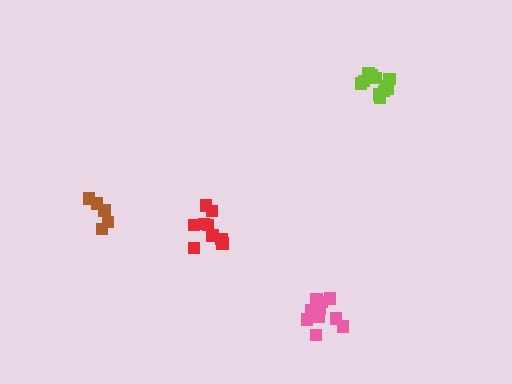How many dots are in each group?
Group 1: 9 dots, Group 2: 10 dots, Group 3: 11 dots, Group 4: 5 dots (35 total).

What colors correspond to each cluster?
The clusters are colored: red, pink, lime, brown.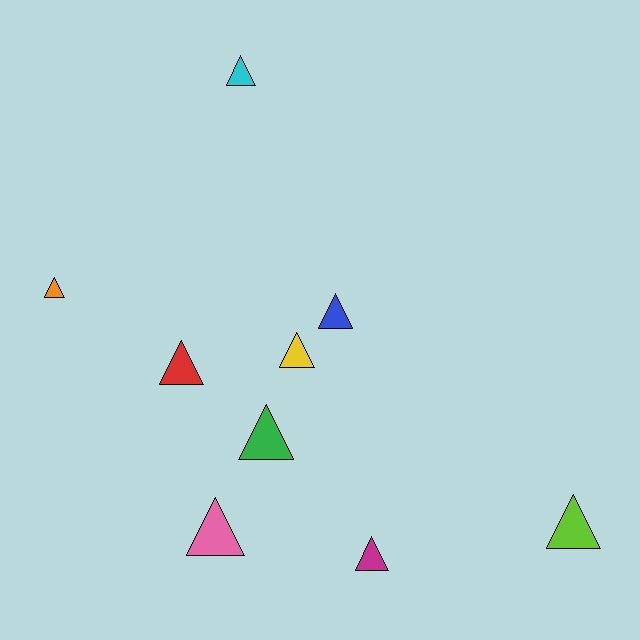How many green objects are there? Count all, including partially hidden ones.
There is 1 green object.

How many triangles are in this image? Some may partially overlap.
There are 9 triangles.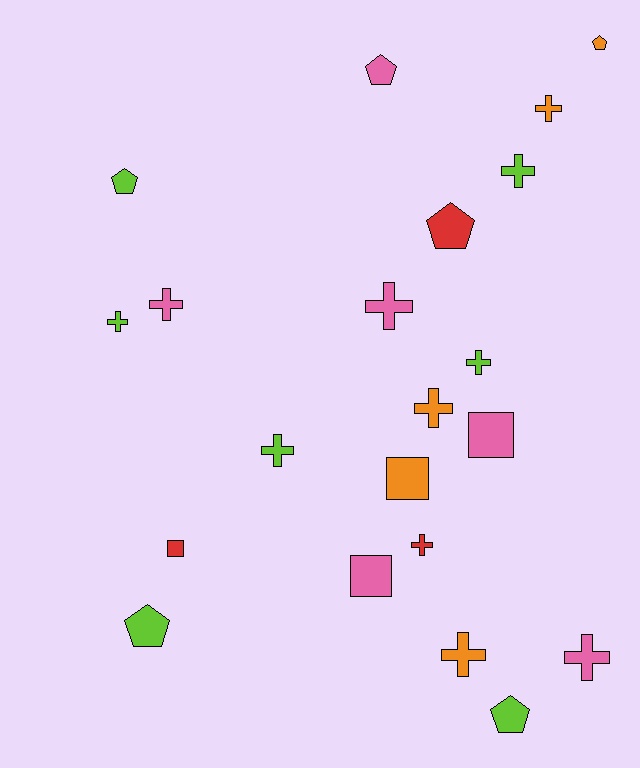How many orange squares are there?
There is 1 orange square.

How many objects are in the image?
There are 21 objects.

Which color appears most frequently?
Lime, with 7 objects.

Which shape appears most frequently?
Cross, with 11 objects.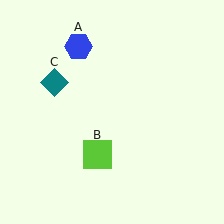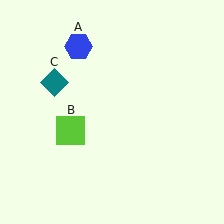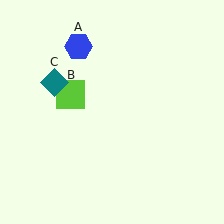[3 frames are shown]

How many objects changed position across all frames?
1 object changed position: lime square (object B).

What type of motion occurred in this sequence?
The lime square (object B) rotated clockwise around the center of the scene.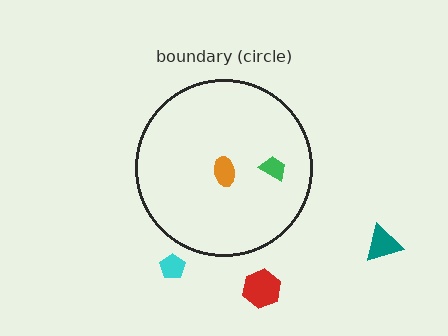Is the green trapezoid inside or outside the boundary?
Inside.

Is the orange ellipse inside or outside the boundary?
Inside.